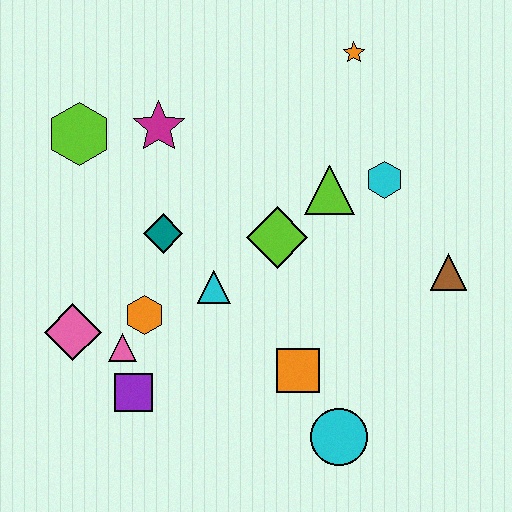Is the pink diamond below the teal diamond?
Yes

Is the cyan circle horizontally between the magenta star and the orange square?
No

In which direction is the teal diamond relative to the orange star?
The teal diamond is to the left of the orange star.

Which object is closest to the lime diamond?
The lime triangle is closest to the lime diamond.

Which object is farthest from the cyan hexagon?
The pink diamond is farthest from the cyan hexagon.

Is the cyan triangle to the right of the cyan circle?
No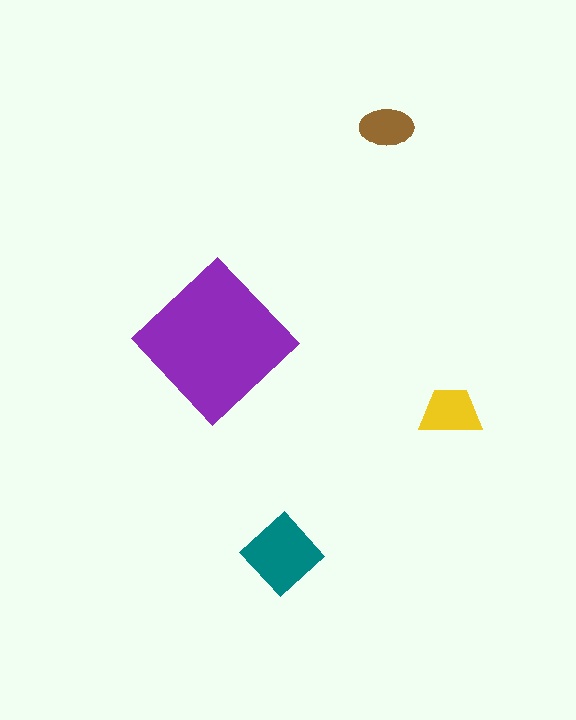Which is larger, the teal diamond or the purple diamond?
The purple diamond.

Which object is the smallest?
The brown ellipse.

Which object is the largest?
The purple diamond.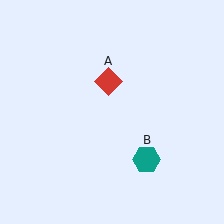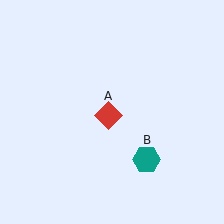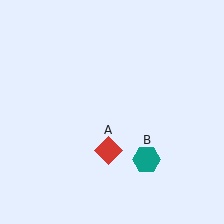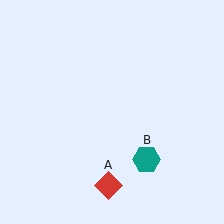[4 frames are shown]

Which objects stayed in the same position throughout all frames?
Teal hexagon (object B) remained stationary.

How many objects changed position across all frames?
1 object changed position: red diamond (object A).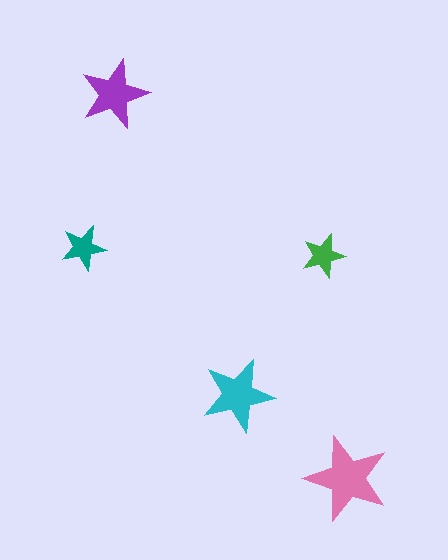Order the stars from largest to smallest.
the pink one, the cyan one, the purple one, the teal one, the green one.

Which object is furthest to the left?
The teal star is leftmost.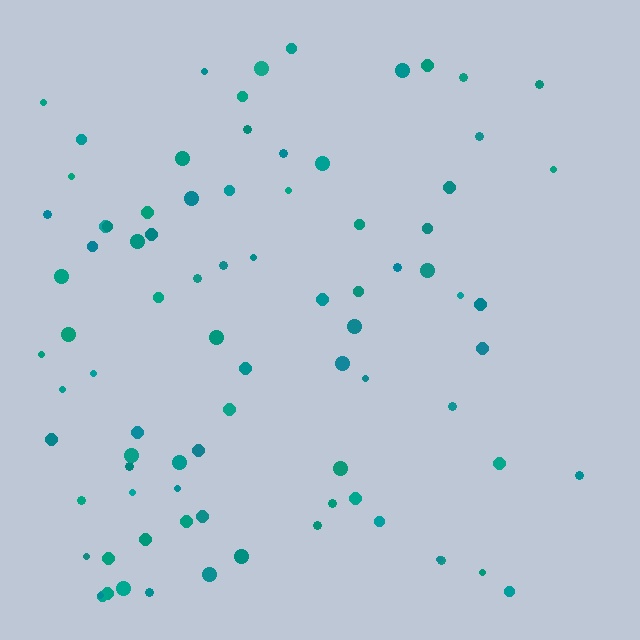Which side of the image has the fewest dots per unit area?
The right.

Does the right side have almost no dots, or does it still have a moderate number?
Still a moderate number, just noticeably fewer than the left.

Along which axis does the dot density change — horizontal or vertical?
Horizontal.